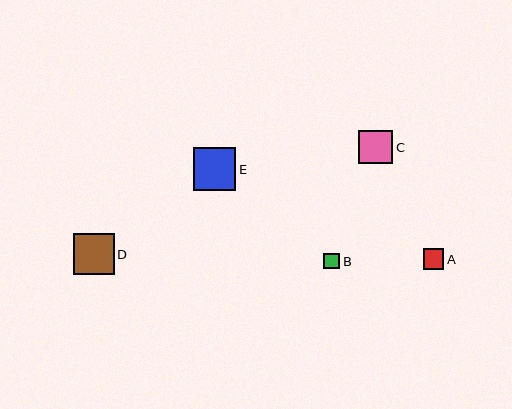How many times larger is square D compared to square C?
Square D is approximately 1.2 times the size of square C.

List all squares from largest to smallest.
From largest to smallest: E, D, C, A, B.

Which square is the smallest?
Square B is the smallest with a size of approximately 16 pixels.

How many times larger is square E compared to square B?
Square E is approximately 2.7 times the size of square B.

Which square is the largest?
Square E is the largest with a size of approximately 42 pixels.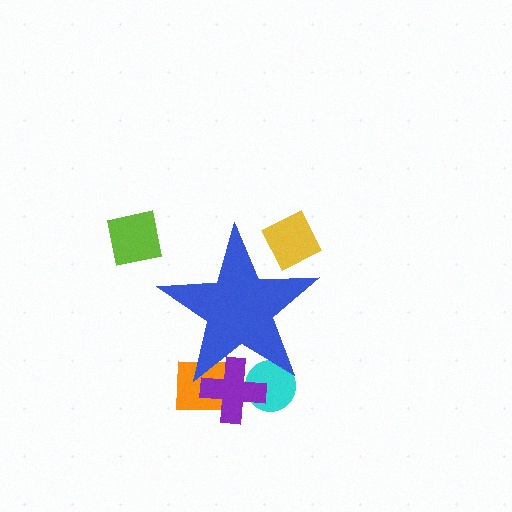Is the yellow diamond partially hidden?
Yes, the yellow diamond is partially hidden behind the blue star.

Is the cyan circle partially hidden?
Yes, the cyan circle is partially hidden behind the blue star.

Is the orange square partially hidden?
Yes, the orange square is partially hidden behind the blue star.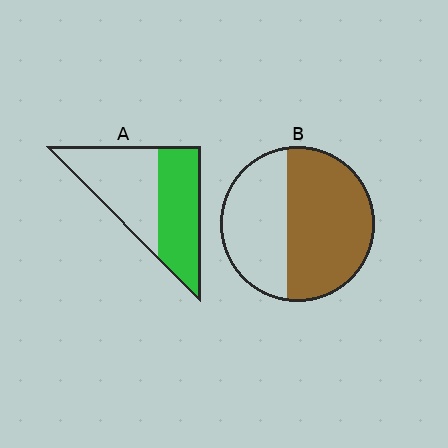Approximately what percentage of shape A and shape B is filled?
A is approximately 50% and B is approximately 60%.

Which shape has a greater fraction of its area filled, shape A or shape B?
Shape B.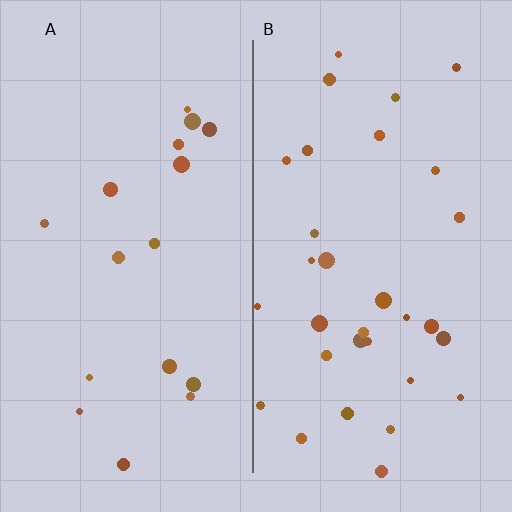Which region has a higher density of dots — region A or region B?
B (the right).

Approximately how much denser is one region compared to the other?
Approximately 1.9× — region B over region A.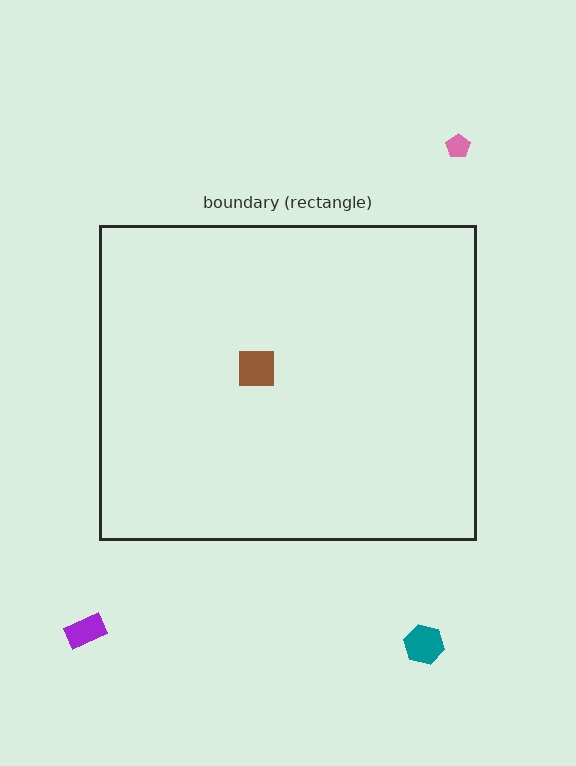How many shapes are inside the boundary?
1 inside, 3 outside.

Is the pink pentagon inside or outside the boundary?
Outside.